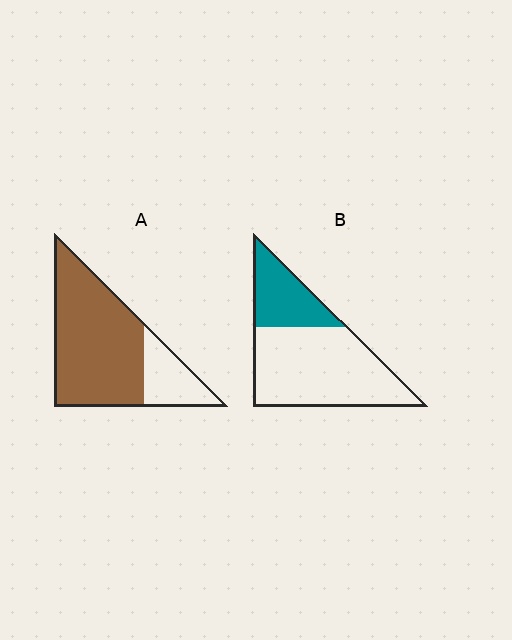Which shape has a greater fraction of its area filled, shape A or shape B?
Shape A.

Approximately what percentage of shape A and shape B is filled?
A is approximately 75% and B is approximately 30%.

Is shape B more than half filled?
No.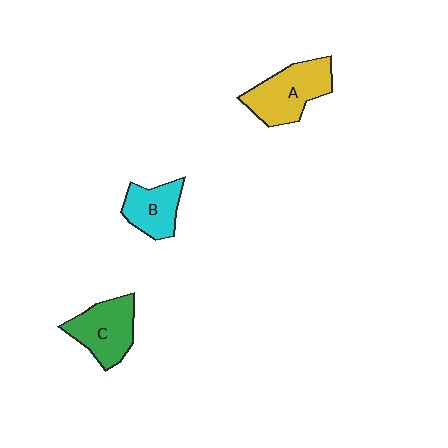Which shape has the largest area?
Shape A (yellow).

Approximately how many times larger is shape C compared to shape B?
Approximately 1.3 times.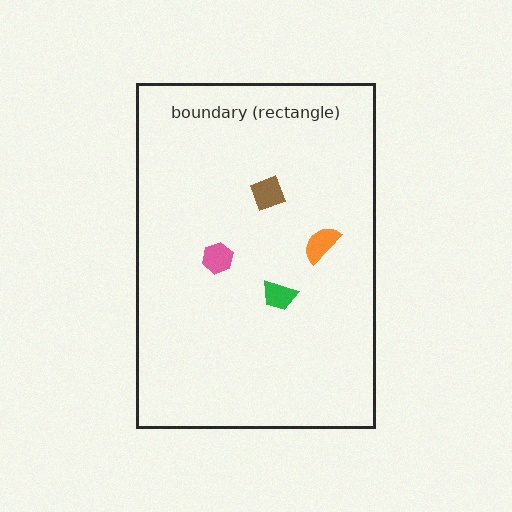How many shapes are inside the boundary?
4 inside, 0 outside.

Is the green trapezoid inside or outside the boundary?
Inside.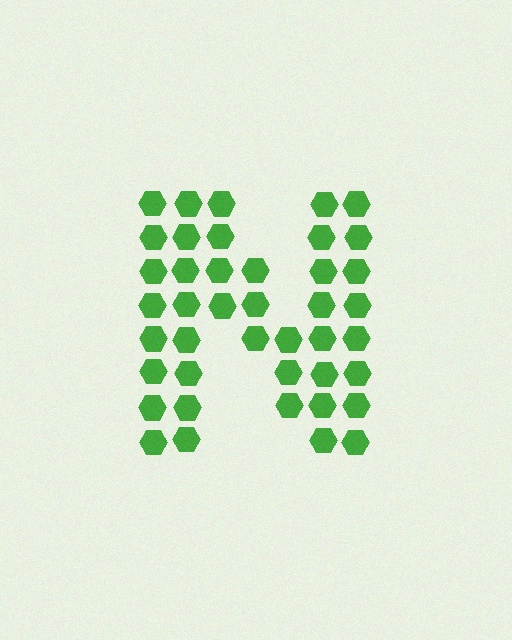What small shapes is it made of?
It is made of small hexagons.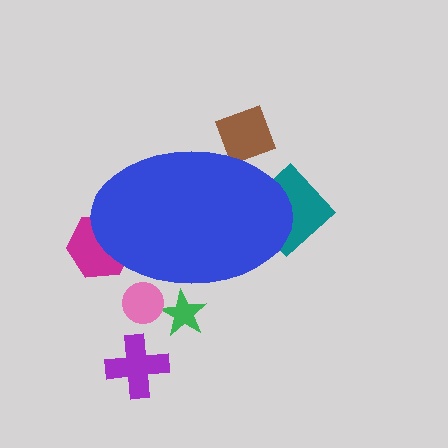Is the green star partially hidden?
Yes, the green star is partially hidden behind the blue ellipse.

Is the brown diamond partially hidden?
Yes, the brown diamond is partially hidden behind the blue ellipse.